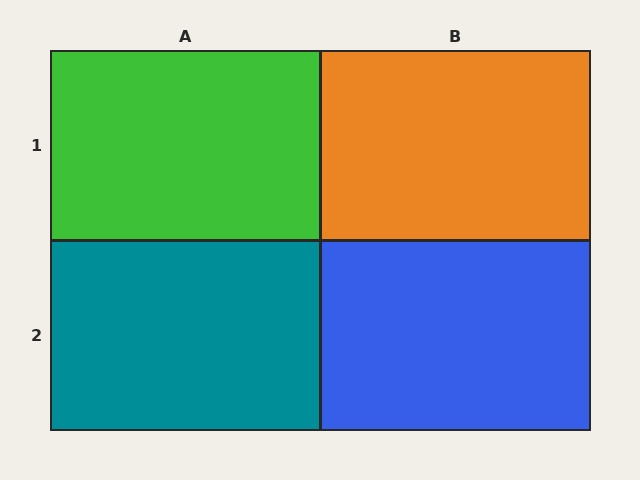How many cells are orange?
1 cell is orange.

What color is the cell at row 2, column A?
Teal.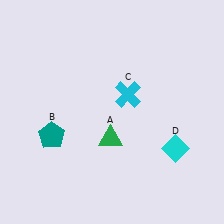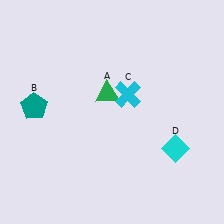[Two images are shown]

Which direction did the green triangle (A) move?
The green triangle (A) moved up.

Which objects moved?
The objects that moved are: the green triangle (A), the teal pentagon (B).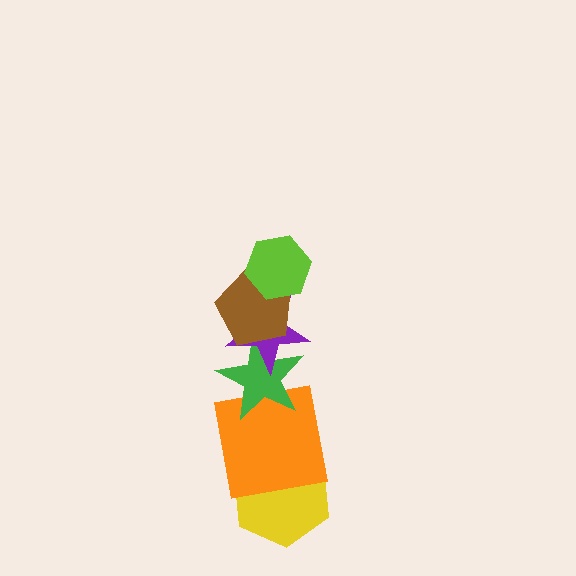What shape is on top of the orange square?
The green star is on top of the orange square.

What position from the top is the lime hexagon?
The lime hexagon is 1st from the top.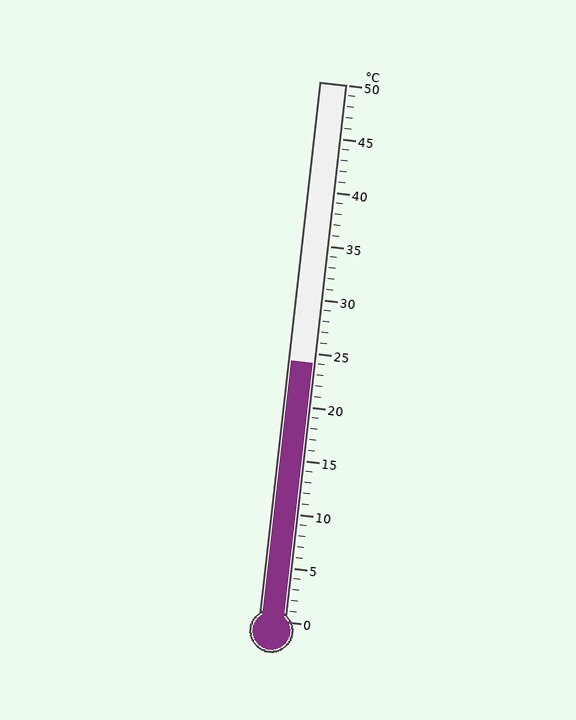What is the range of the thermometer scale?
The thermometer scale ranges from 0°C to 50°C.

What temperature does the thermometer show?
The thermometer shows approximately 24°C.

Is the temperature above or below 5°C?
The temperature is above 5°C.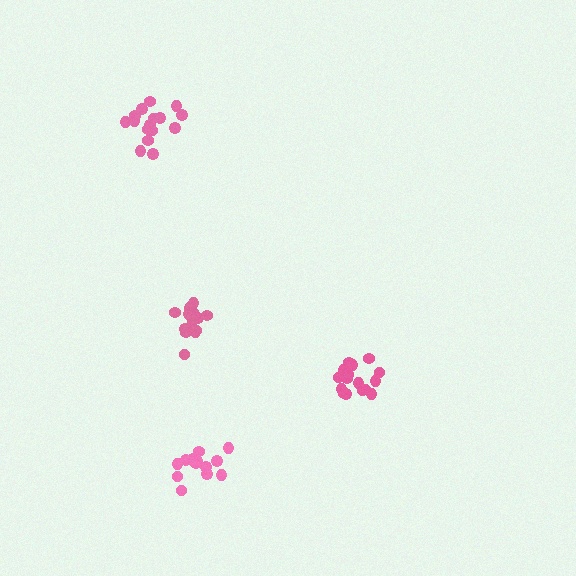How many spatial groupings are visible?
There are 4 spatial groupings.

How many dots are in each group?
Group 1: 15 dots, Group 2: 16 dots, Group 3: 16 dots, Group 4: 13 dots (60 total).